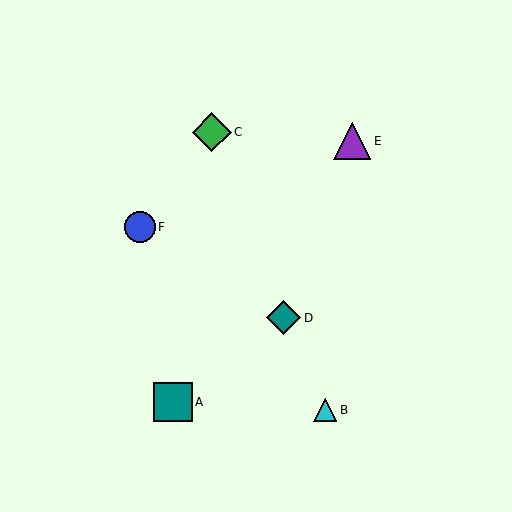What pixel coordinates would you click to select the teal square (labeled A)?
Click at (173, 402) to select the teal square A.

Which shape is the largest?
The green diamond (labeled C) is the largest.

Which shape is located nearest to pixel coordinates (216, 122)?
The green diamond (labeled C) at (212, 132) is nearest to that location.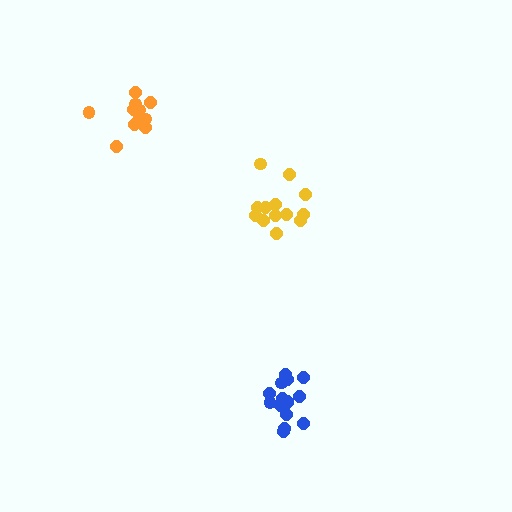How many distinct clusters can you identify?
There are 3 distinct clusters.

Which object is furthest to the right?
The blue cluster is rightmost.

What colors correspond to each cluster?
The clusters are colored: yellow, blue, orange.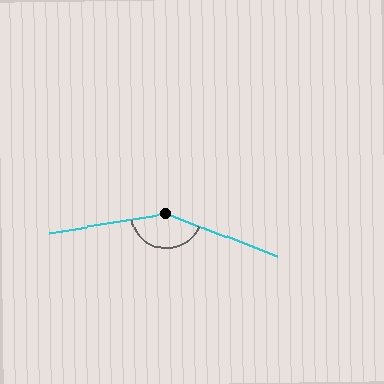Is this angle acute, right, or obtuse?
It is obtuse.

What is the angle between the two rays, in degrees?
Approximately 149 degrees.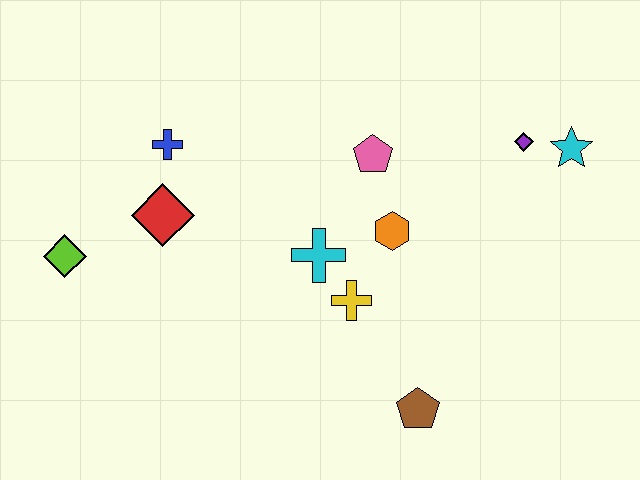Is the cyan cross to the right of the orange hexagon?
No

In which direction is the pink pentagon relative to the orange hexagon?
The pink pentagon is above the orange hexagon.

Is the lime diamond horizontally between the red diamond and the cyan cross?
No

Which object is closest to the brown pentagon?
The yellow cross is closest to the brown pentagon.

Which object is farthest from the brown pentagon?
The lime diamond is farthest from the brown pentagon.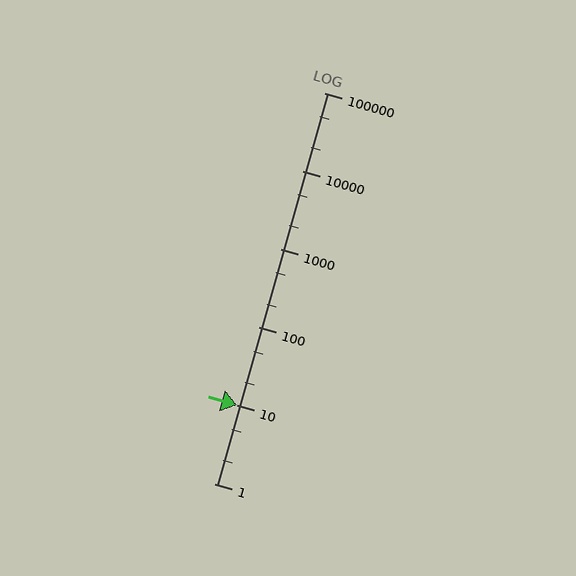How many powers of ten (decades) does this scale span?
The scale spans 5 decades, from 1 to 100000.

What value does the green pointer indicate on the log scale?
The pointer indicates approximately 10.